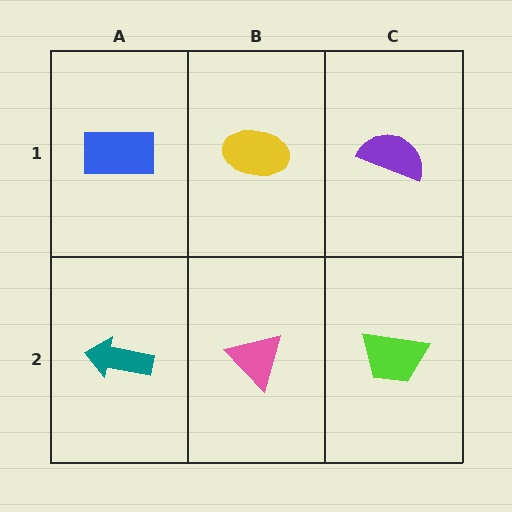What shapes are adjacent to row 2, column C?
A purple semicircle (row 1, column C), a pink triangle (row 2, column B).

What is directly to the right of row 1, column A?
A yellow ellipse.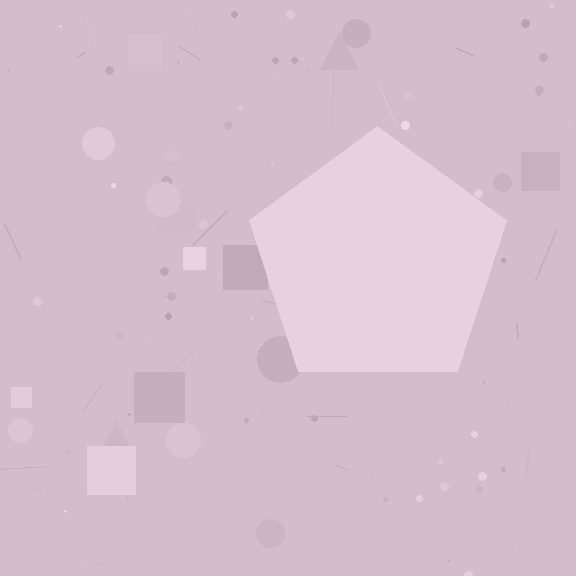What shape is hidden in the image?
A pentagon is hidden in the image.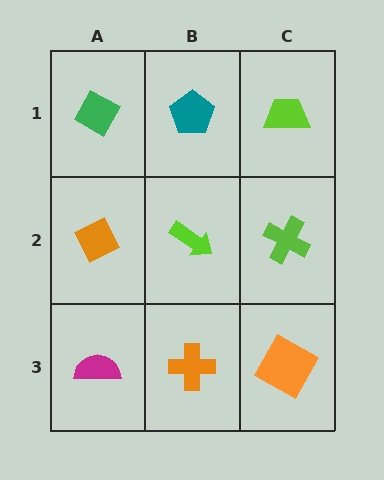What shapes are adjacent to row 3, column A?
An orange diamond (row 2, column A), an orange cross (row 3, column B).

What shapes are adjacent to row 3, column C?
A lime cross (row 2, column C), an orange cross (row 3, column B).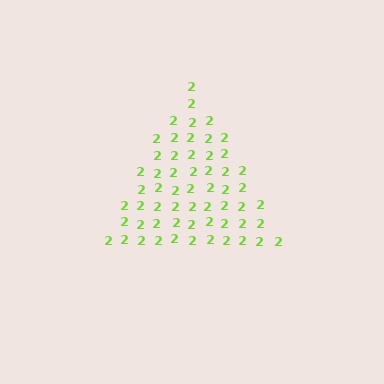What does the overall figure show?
The overall figure shows a triangle.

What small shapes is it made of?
It is made of small digit 2's.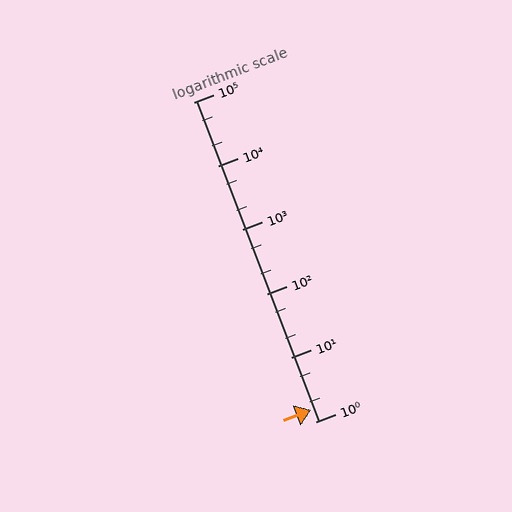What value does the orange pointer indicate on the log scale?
The pointer indicates approximately 1.5.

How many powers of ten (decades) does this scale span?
The scale spans 5 decades, from 1 to 100000.